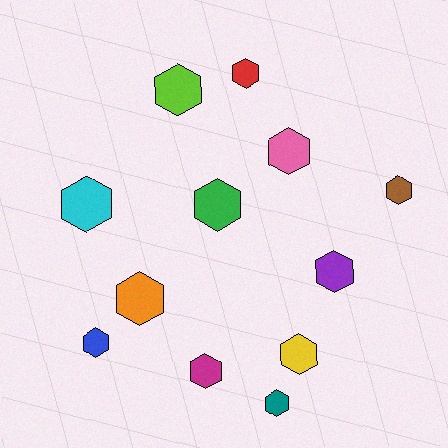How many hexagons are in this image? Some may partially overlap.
There are 12 hexagons.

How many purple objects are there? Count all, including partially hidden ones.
There is 1 purple object.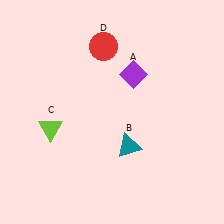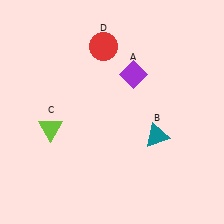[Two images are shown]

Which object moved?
The teal triangle (B) moved right.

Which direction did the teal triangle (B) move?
The teal triangle (B) moved right.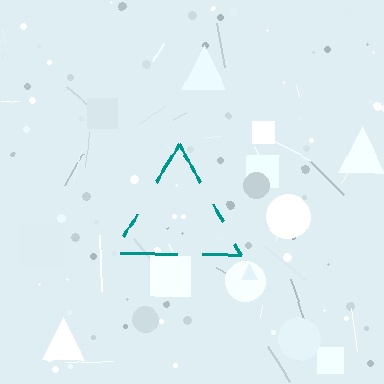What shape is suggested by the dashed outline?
The dashed outline suggests a triangle.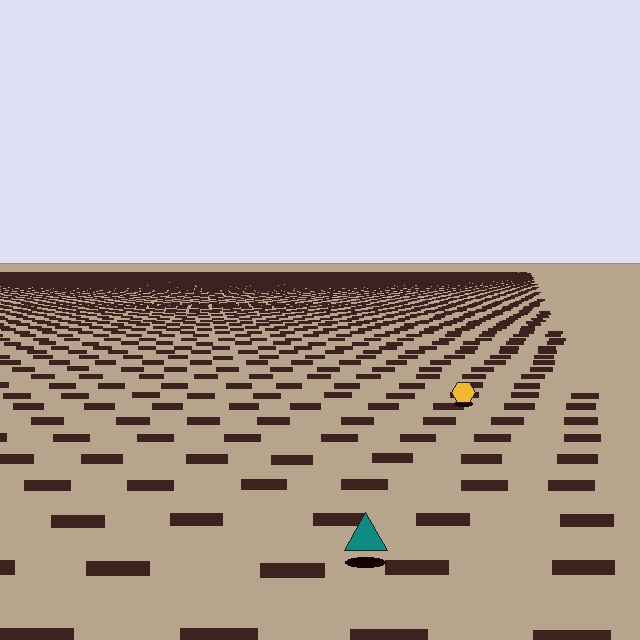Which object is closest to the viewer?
The teal triangle is closest. The texture marks near it are larger and more spread out.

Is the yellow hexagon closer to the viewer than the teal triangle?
No. The teal triangle is closer — you can tell from the texture gradient: the ground texture is coarser near it.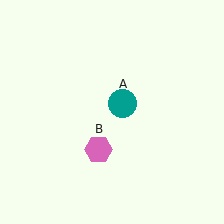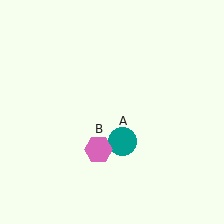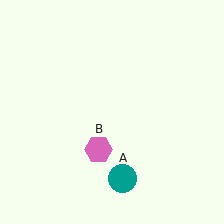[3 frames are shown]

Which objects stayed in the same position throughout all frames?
Pink hexagon (object B) remained stationary.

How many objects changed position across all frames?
1 object changed position: teal circle (object A).